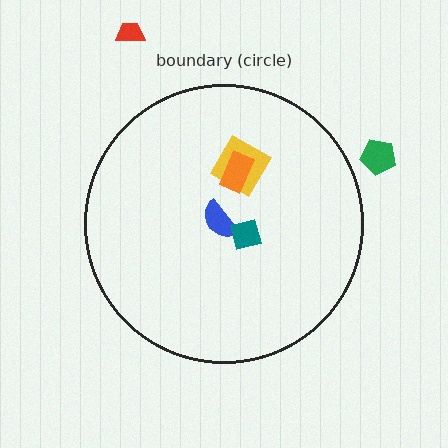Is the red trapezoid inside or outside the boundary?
Outside.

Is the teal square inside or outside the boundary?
Inside.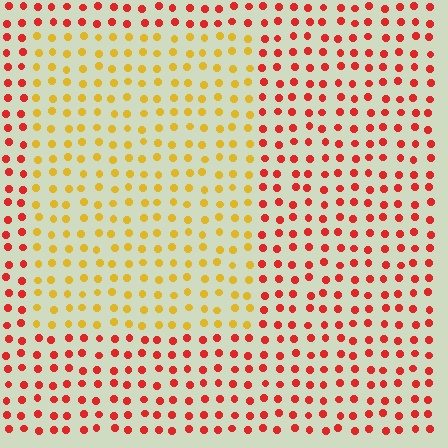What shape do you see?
I see a rectangle.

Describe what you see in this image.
The image is filled with small red elements in a uniform arrangement. A rectangle-shaped region is visible where the elements are tinted to a slightly different hue, forming a subtle color boundary.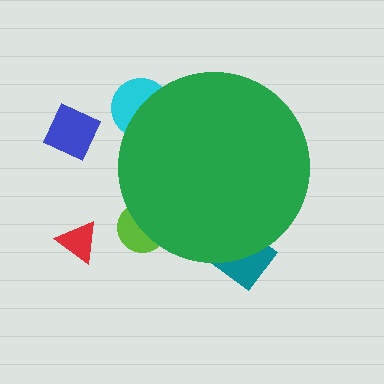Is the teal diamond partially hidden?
Yes, the teal diamond is partially hidden behind the green circle.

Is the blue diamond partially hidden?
No, the blue diamond is fully visible.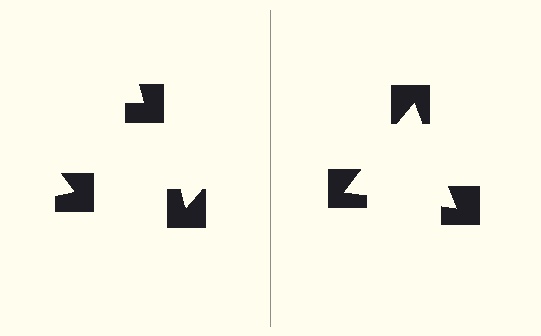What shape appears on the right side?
An illusory triangle.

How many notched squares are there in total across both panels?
6 — 3 on each side.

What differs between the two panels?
The notched squares are positioned identically on both sides; only the wedge orientations differ. On the right they align to a triangle; on the left they are misaligned.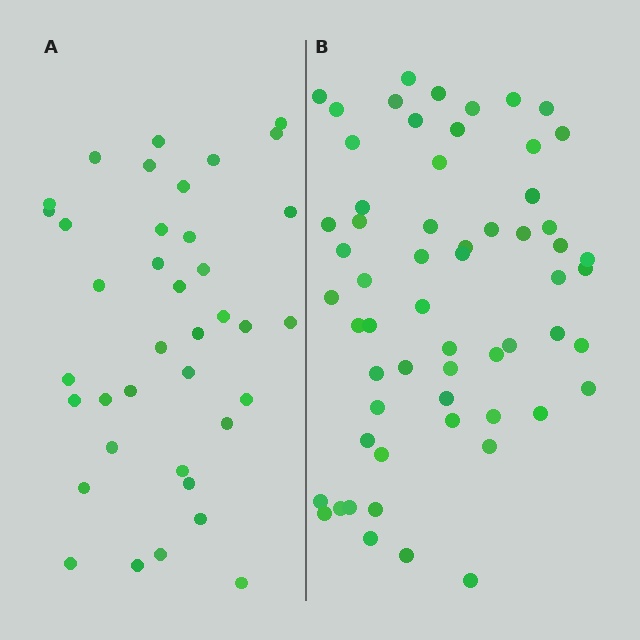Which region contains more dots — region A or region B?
Region B (the right region) has more dots.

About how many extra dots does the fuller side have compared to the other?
Region B has approximately 20 more dots than region A.